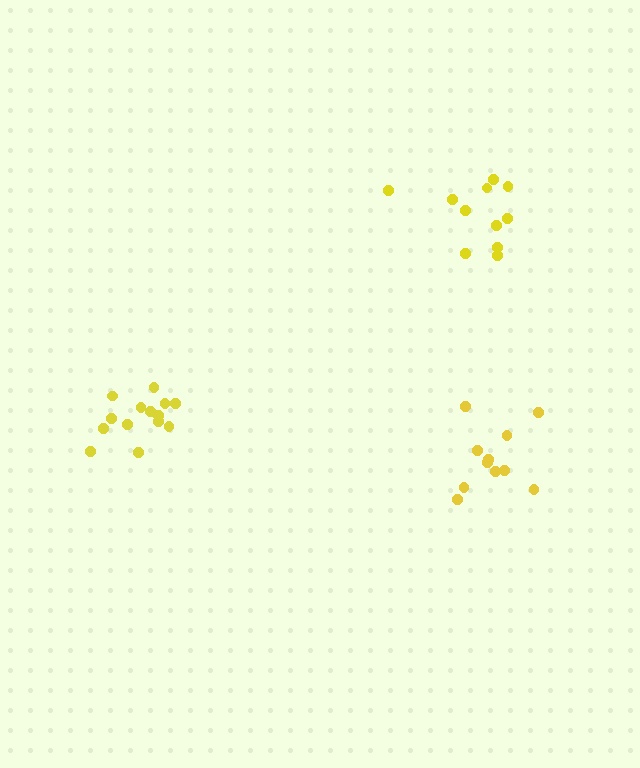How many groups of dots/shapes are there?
There are 3 groups.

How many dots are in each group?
Group 1: 14 dots, Group 2: 11 dots, Group 3: 11 dots (36 total).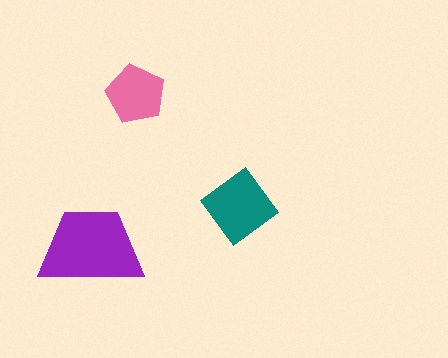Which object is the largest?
The purple trapezoid.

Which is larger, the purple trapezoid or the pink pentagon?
The purple trapezoid.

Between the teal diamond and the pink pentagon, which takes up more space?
The teal diamond.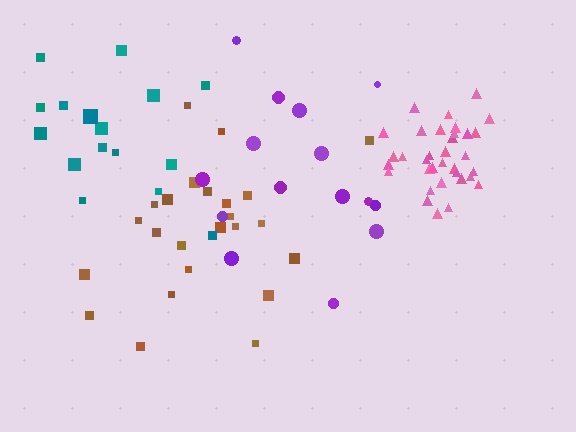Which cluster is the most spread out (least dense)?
Purple.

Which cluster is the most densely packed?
Pink.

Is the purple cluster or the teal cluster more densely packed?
Teal.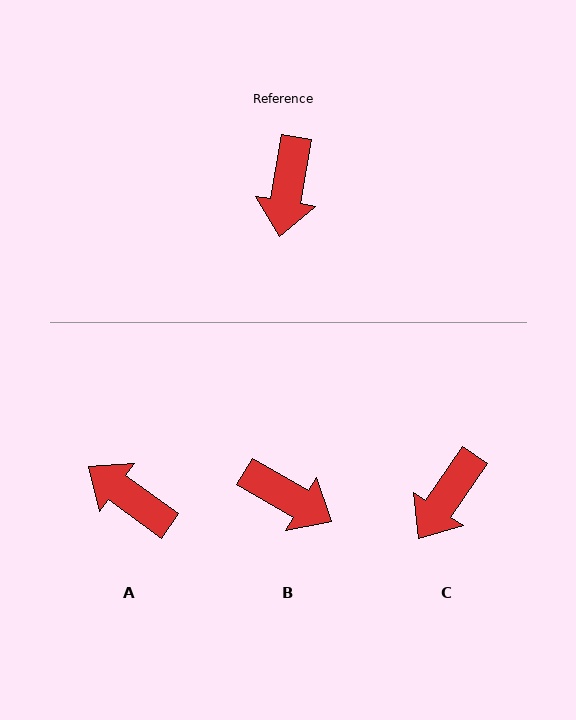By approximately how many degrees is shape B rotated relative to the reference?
Approximately 69 degrees counter-clockwise.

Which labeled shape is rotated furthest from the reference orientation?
A, about 116 degrees away.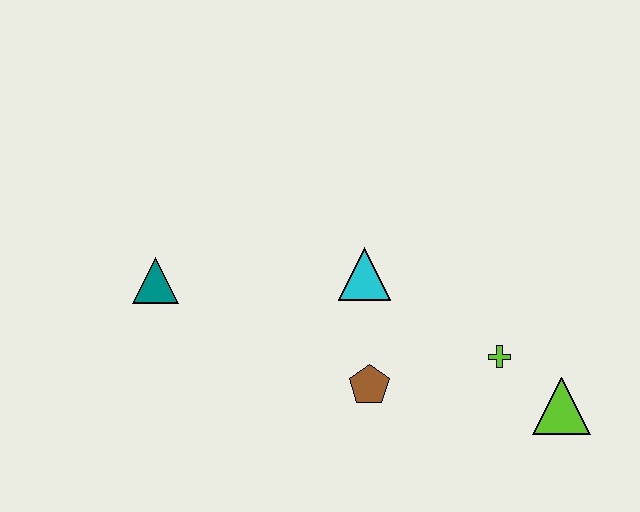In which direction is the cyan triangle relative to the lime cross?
The cyan triangle is to the left of the lime cross.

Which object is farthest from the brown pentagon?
The teal triangle is farthest from the brown pentagon.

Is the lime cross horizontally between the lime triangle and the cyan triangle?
Yes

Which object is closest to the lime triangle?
The lime cross is closest to the lime triangle.